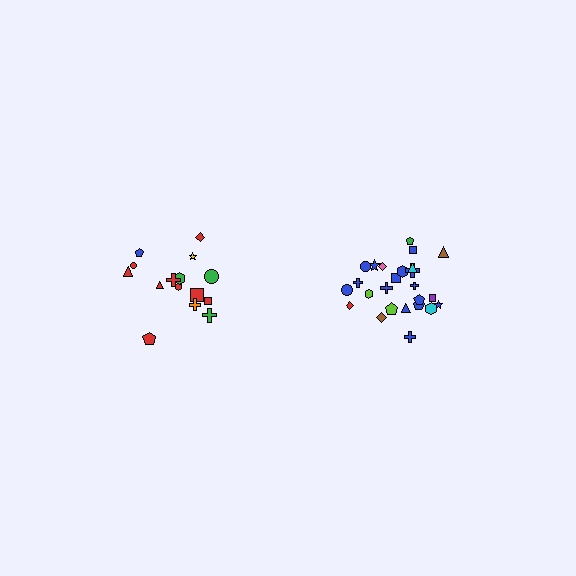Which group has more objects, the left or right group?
The right group.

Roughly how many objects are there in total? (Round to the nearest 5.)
Roughly 40 objects in total.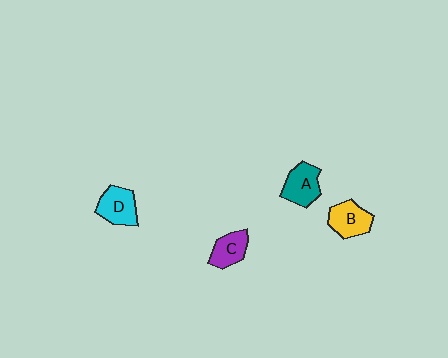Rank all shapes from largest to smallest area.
From largest to smallest: A (teal), D (cyan), B (yellow), C (purple).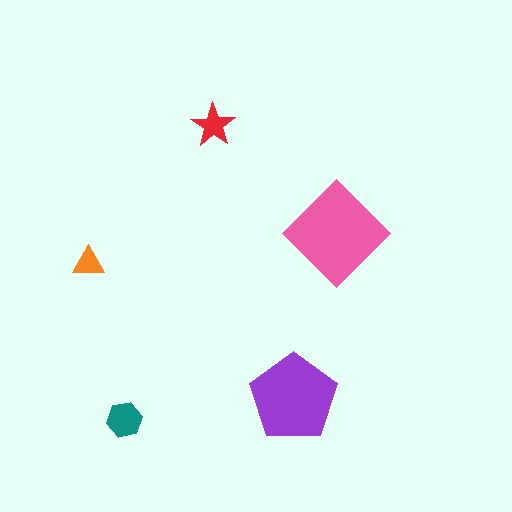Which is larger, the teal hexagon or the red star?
The teal hexagon.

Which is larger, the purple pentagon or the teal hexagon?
The purple pentagon.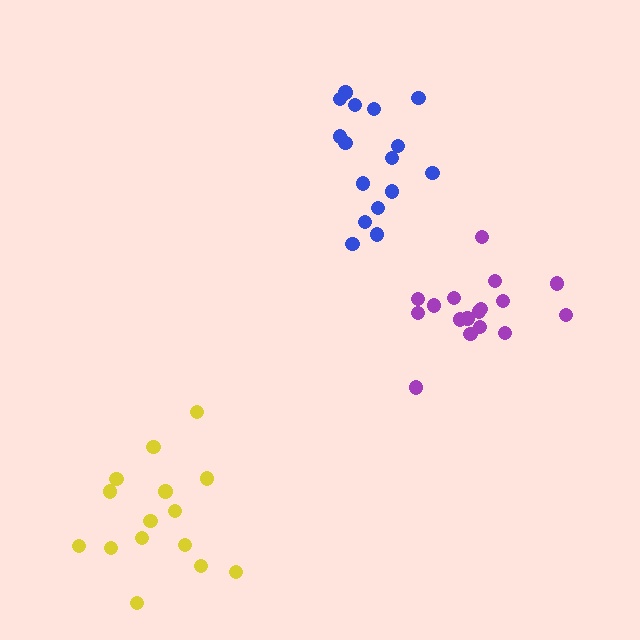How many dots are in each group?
Group 1: 16 dots, Group 2: 17 dots, Group 3: 15 dots (48 total).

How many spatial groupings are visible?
There are 3 spatial groupings.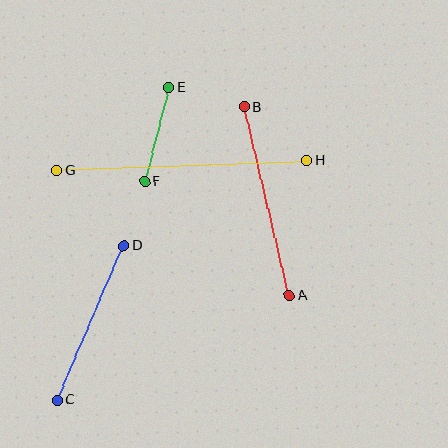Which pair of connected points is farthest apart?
Points G and H are farthest apart.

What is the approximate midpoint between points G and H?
The midpoint is at approximately (182, 165) pixels.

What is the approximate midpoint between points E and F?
The midpoint is at approximately (157, 134) pixels.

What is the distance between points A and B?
The distance is approximately 194 pixels.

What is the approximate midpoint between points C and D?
The midpoint is at approximately (90, 323) pixels.